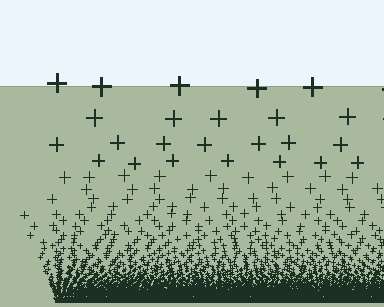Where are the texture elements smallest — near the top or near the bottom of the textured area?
Near the bottom.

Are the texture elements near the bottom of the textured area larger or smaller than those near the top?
Smaller. The gradient is inverted — elements near the bottom are smaller and denser.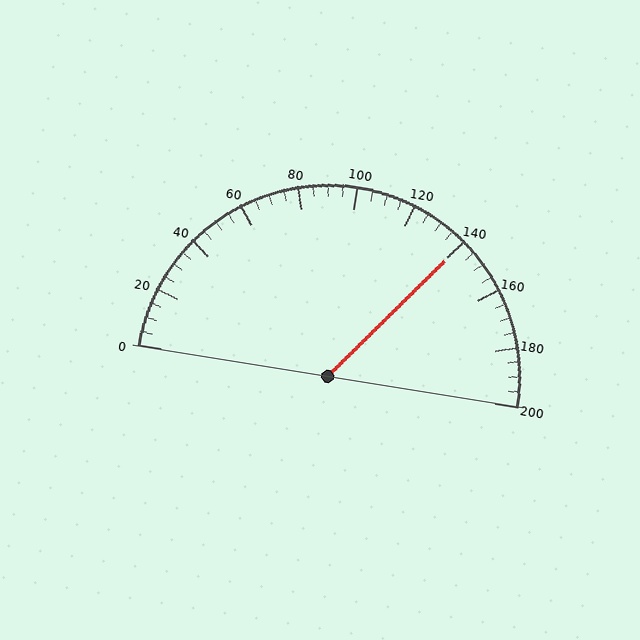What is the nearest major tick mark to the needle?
The nearest major tick mark is 140.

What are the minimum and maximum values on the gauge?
The gauge ranges from 0 to 200.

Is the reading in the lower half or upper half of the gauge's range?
The reading is in the upper half of the range (0 to 200).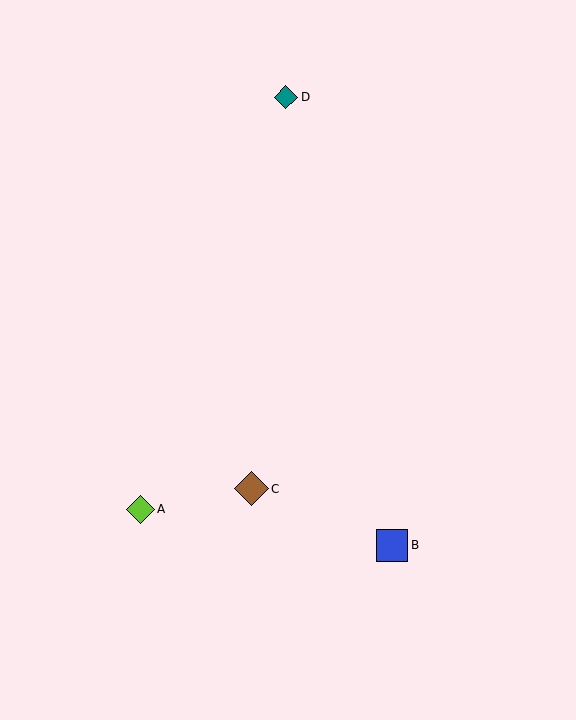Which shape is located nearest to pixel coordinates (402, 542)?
The blue square (labeled B) at (392, 545) is nearest to that location.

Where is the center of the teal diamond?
The center of the teal diamond is at (286, 97).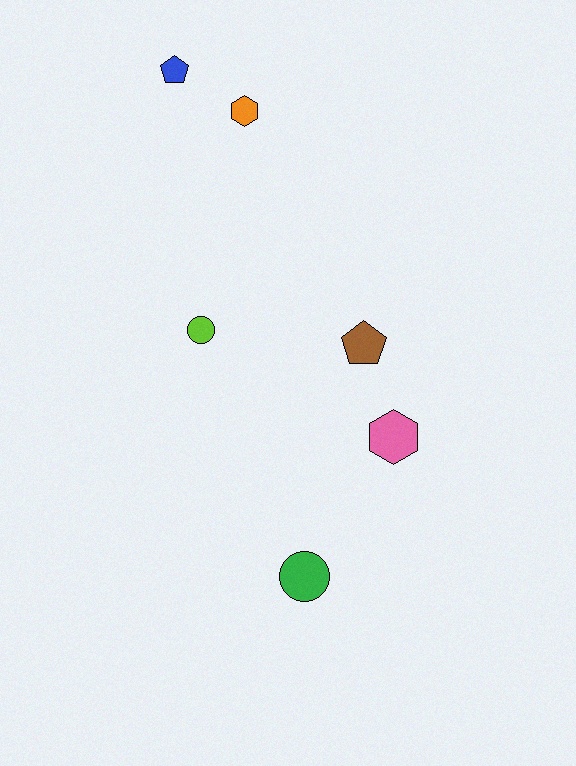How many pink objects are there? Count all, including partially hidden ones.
There is 1 pink object.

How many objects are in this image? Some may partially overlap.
There are 6 objects.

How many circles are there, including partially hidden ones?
There are 2 circles.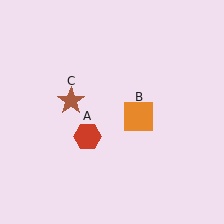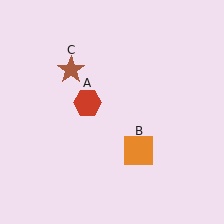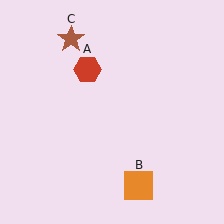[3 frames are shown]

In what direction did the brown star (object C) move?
The brown star (object C) moved up.